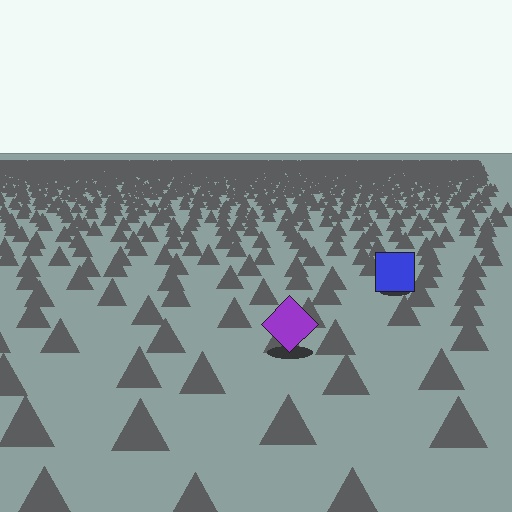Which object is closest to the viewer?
The purple diamond is closest. The texture marks near it are larger and more spread out.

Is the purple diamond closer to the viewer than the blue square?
Yes. The purple diamond is closer — you can tell from the texture gradient: the ground texture is coarser near it.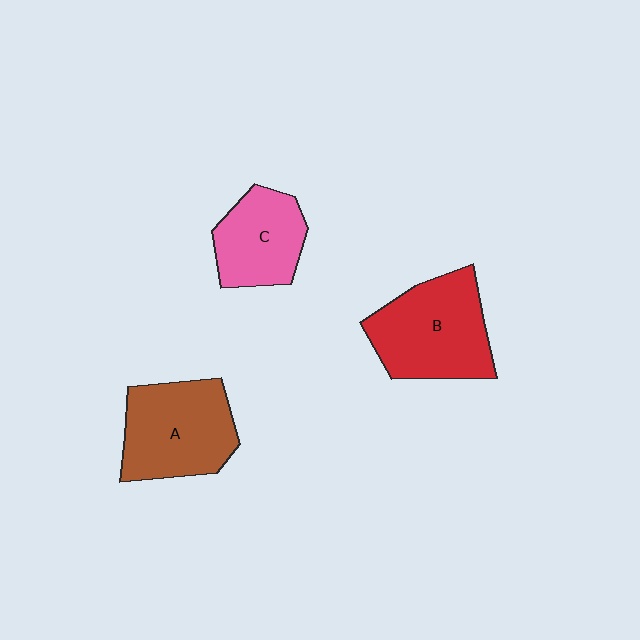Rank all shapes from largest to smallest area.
From largest to smallest: B (red), A (brown), C (pink).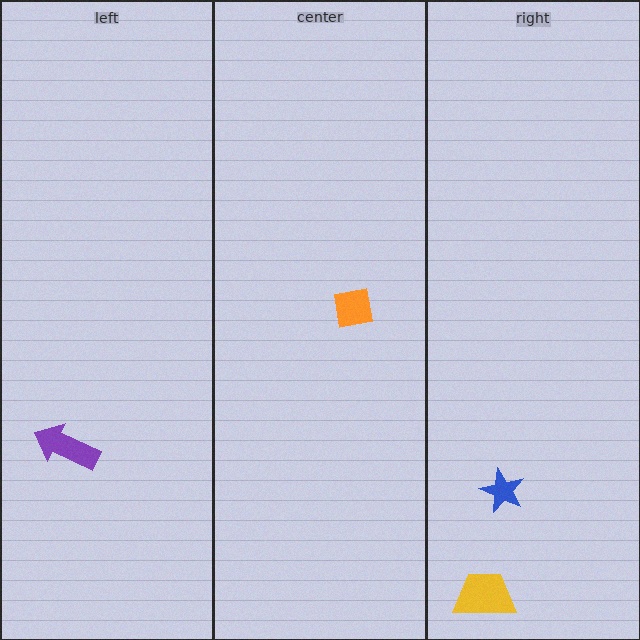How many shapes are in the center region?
1.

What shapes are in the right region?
The blue star, the yellow trapezoid.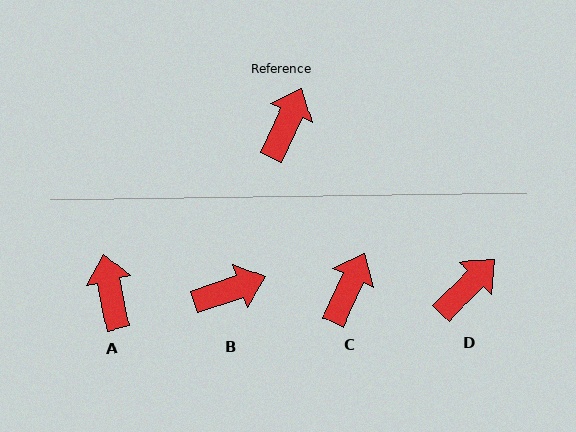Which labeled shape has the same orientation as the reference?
C.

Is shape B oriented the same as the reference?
No, it is off by about 46 degrees.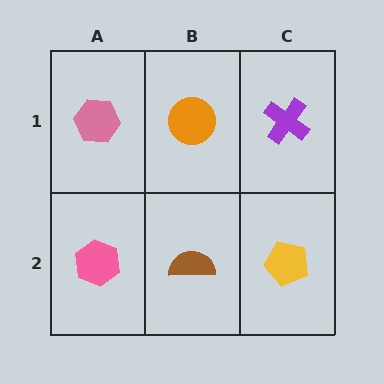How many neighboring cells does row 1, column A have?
2.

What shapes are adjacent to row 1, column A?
A pink hexagon (row 2, column A), an orange circle (row 1, column B).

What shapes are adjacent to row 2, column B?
An orange circle (row 1, column B), a pink hexagon (row 2, column A), a yellow pentagon (row 2, column C).